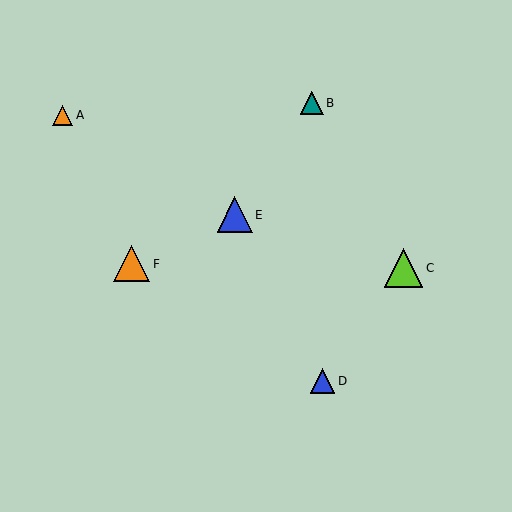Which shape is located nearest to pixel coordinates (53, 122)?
The orange triangle (labeled A) at (63, 115) is nearest to that location.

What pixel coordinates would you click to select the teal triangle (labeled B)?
Click at (312, 103) to select the teal triangle B.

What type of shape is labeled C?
Shape C is a lime triangle.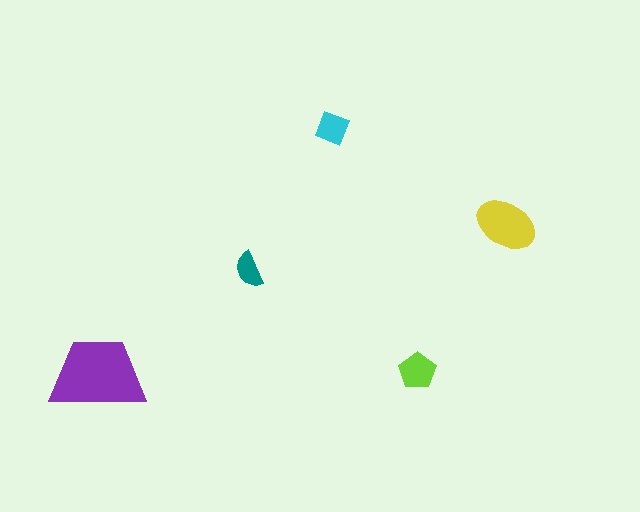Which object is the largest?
The purple trapezoid.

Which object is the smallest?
The teal semicircle.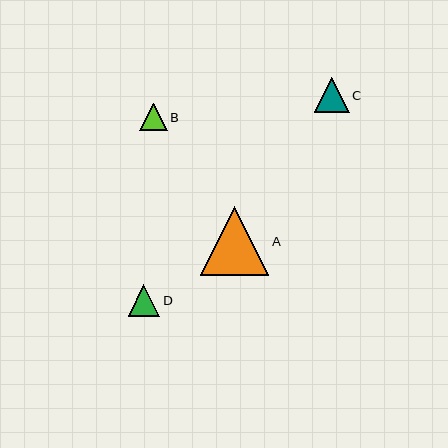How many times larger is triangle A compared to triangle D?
Triangle A is approximately 2.2 times the size of triangle D.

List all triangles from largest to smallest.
From largest to smallest: A, C, D, B.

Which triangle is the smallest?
Triangle B is the smallest with a size of approximately 27 pixels.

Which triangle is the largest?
Triangle A is the largest with a size of approximately 68 pixels.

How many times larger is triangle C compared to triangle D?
Triangle C is approximately 1.1 times the size of triangle D.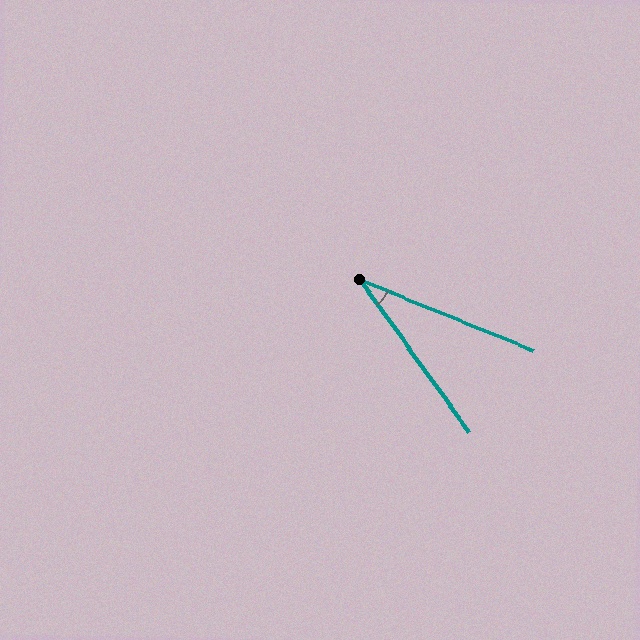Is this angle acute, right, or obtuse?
It is acute.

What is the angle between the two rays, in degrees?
Approximately 32 degrees.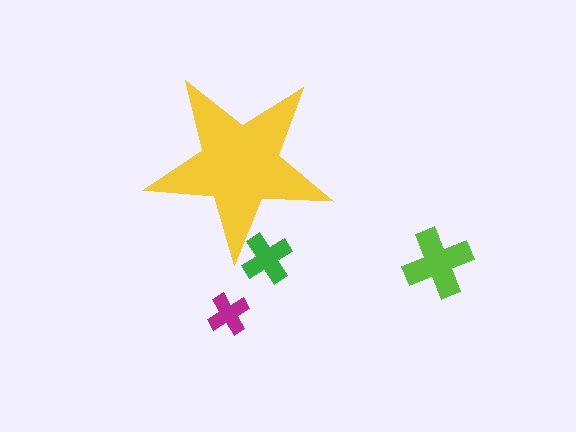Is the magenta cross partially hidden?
No, the magenta cross is fully visible.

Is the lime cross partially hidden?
No, the lime cross is fully visible.